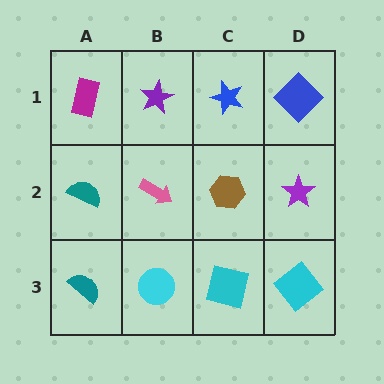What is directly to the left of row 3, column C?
A cyan circle.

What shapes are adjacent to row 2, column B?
A purple star (row 1, column B), a cyan circle (row 3, column B), a teal semicircle (row 2, column A), a brown hexagon (row 2, column C).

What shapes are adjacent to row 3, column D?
A purple star (row 2, column D), a cyan square (row 3, column C).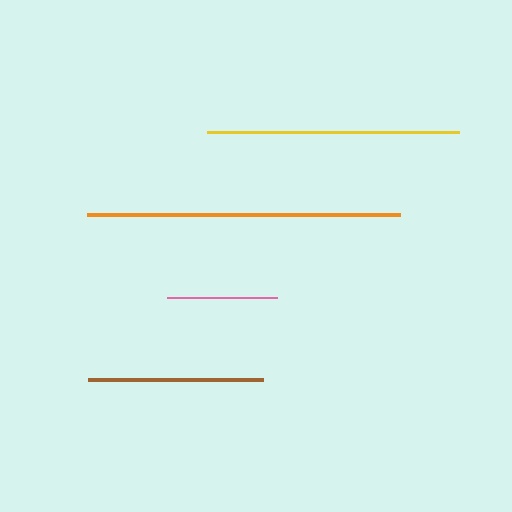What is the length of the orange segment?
The orange segment is approximately 313 pixels long.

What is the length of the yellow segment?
The yellow segment is approximately 252 pixels long.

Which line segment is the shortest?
The pink line is the shortest at approximately 110 pixels.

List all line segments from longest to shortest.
From longest to shortest: orange, yellow, brown, pink.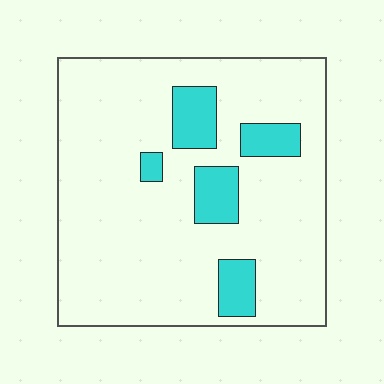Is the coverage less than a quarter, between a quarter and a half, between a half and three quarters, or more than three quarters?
Less than a quarter.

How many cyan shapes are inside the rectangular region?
5.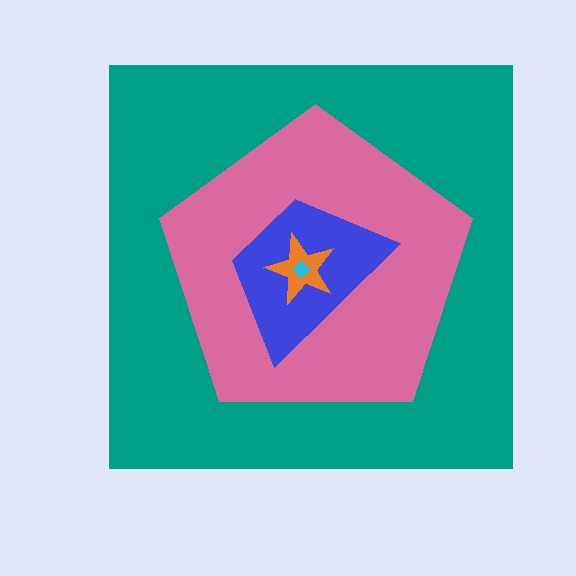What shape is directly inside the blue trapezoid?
The orange star.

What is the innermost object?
The cyan diamond.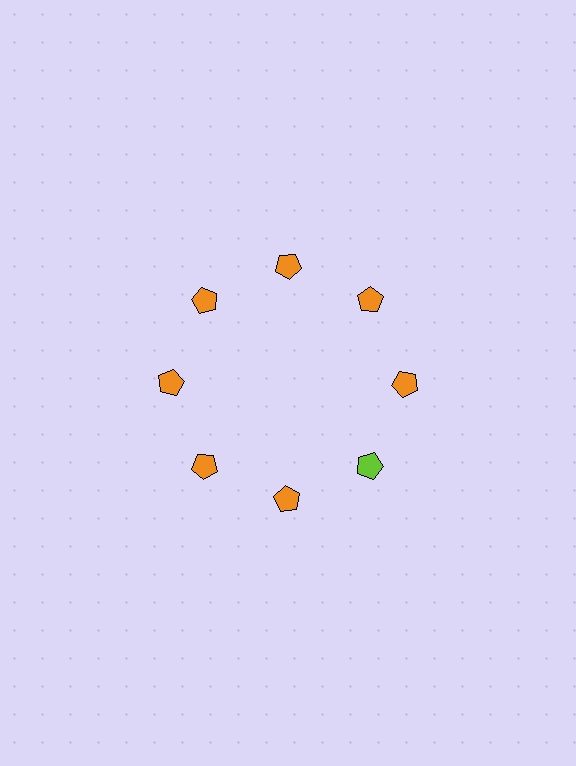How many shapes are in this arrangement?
There are 8 shapes arranged in a ring pattern.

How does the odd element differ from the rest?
It has a different color: lime instead of orange.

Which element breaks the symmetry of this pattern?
The lime pentagon at roughly the 4 o'clock position breaks the symmetry. All other shapes are orange pentagons.